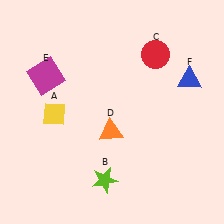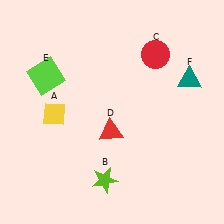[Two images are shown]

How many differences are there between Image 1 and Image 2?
There are 3 differences between the two images.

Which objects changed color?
D changed from orange to red. E changed from magenta to lime. F changed from blue to teal.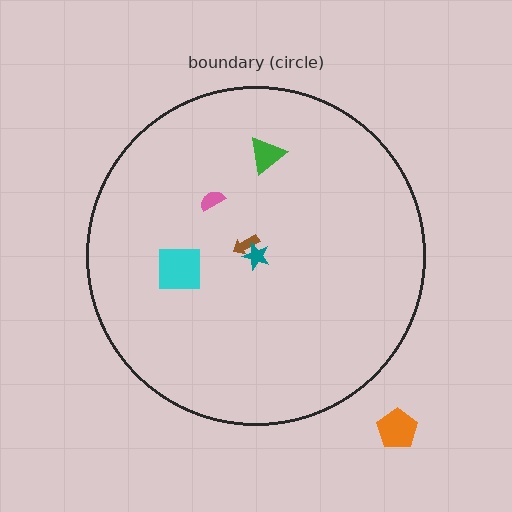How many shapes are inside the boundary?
5 inside, 1 outside.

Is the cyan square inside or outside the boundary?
Inside.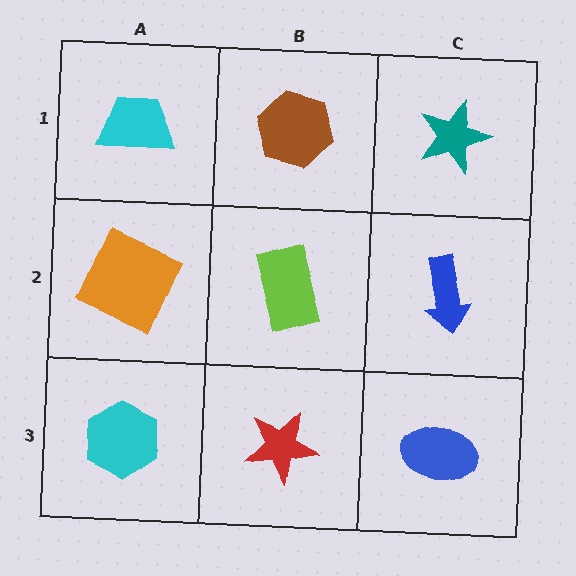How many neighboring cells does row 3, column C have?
2.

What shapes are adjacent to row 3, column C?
A blue arrow (row 2, column C), a red star (row 3, column B).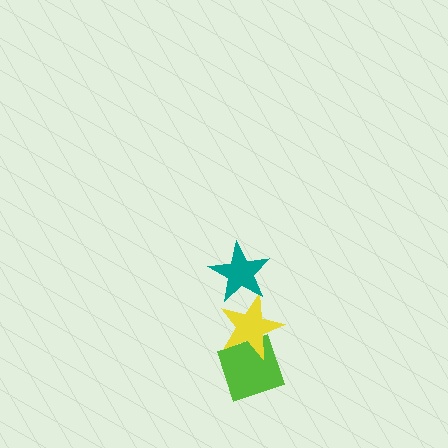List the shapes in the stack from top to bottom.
From top to bottom: the teal star, the yellow star, the lime diamond.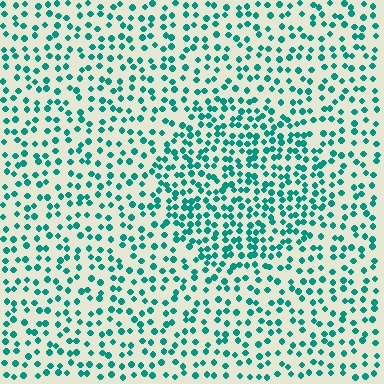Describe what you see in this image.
The image contains small teal elements arranged at two different densities. A circle-shaped region is visible where the elements are more densely packed than the surrounding area.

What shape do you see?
I see a circle.